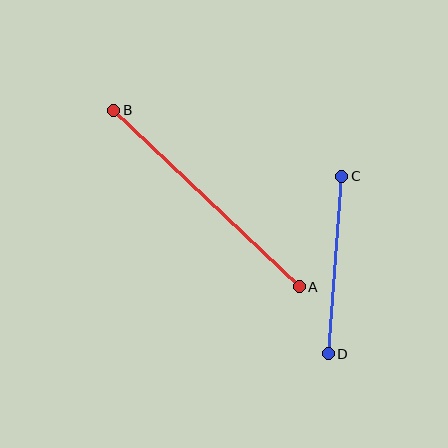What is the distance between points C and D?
The distance is approximately 178 pixels.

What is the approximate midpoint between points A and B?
The midpoint is at approximately (207, 198) pixels.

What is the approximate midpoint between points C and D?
The midpoint is at approximately (335, 265) pixels.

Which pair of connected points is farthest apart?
Points A and B are farthest apart.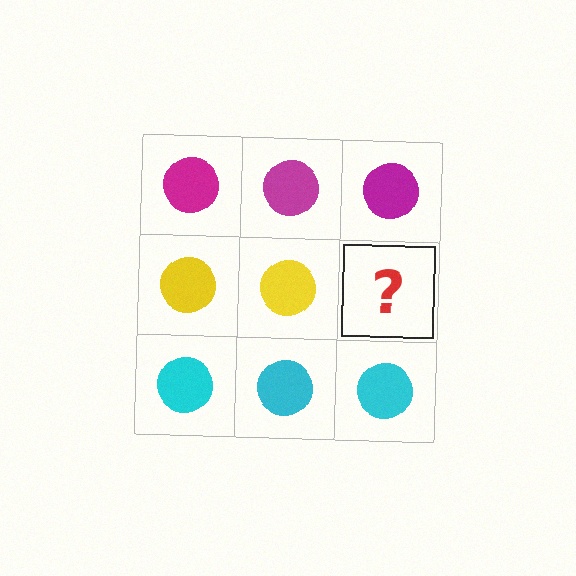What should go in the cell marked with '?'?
The missing cell should contain a yellow circle.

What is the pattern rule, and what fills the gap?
The rule is that each row has a consistent color. The gap should be filled with a yellow circle.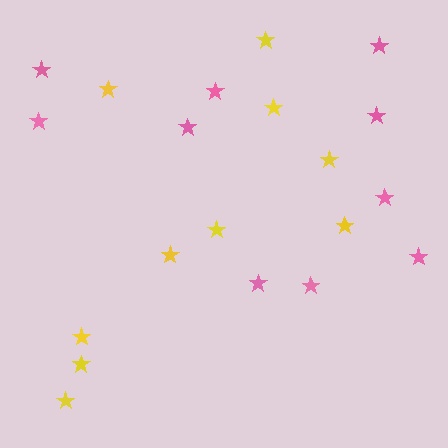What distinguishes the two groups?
There are 2 groups: one group of yellow stars (10) and one group of pink stars (10).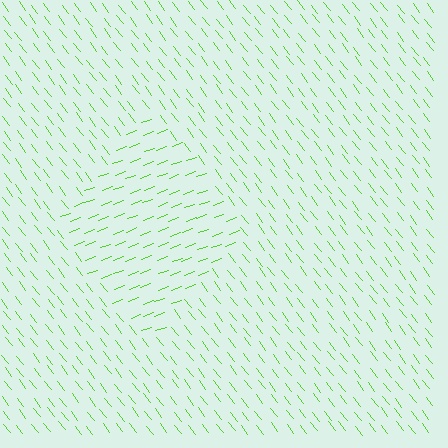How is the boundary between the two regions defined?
The boundary is defined purely by a change in line orientation (approximately 73 degrees difference). All lines are the same color and thickness.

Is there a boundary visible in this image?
Yes, there is a texture boundary formed by a change in line orientation.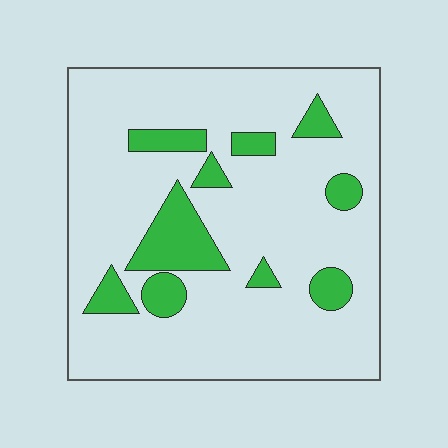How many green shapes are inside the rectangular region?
10.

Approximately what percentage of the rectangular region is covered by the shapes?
Approximately 15%.